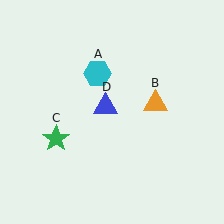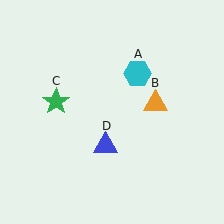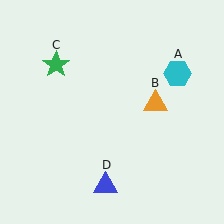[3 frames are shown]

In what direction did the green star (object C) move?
The green star (object C) moved up.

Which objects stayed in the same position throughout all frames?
Orange triangle (object B) remained stationary.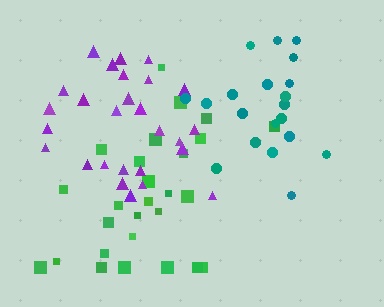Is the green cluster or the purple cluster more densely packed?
Purple.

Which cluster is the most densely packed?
Teal.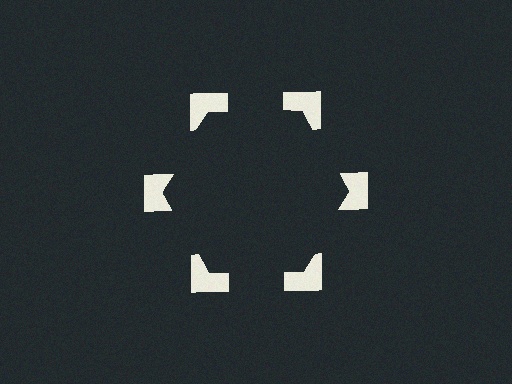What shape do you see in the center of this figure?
An illusory hexagon — its edges are inferred from the aligned wedge cuts in the notched squares, not physically drawn.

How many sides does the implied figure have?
6 sides.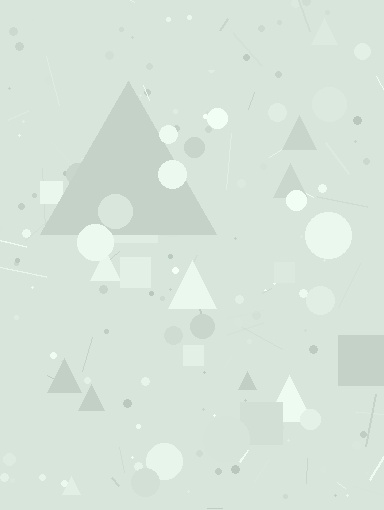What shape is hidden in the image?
A triangle is hidden in the image.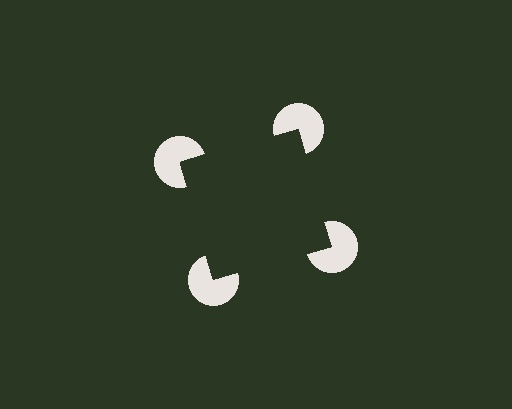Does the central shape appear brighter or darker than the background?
It typically appears slightly darker than the background, even though no actual brightness change is drawn.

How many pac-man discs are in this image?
There are 4 — one at each vertex of the illusory square.